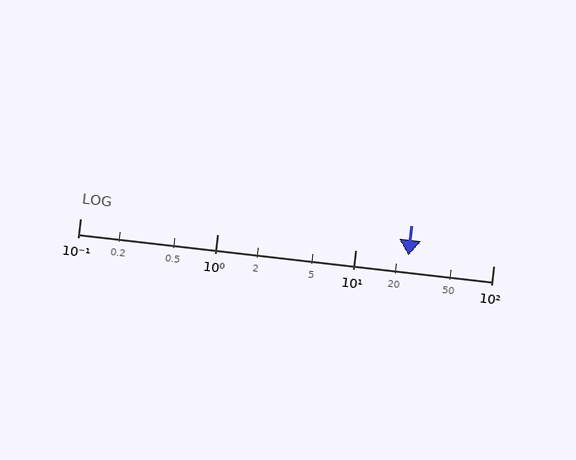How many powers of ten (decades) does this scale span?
The scale spans 3 decades, from 0.1 to 100.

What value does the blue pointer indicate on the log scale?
The pointer indicates approximately 24.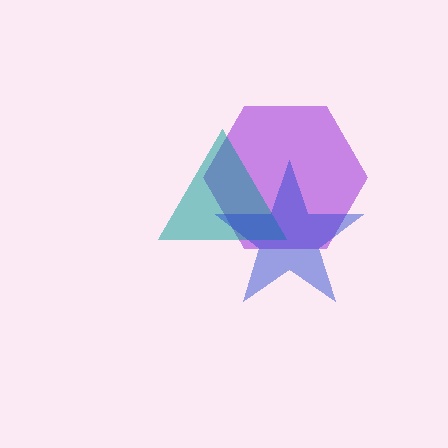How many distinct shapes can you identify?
There are 3 distinct shapes: a purple hexagon, a teal triangle, a blue star.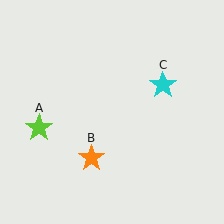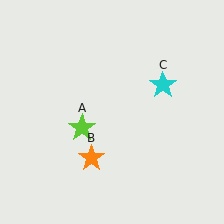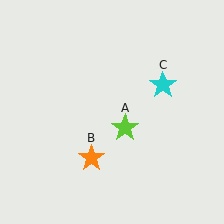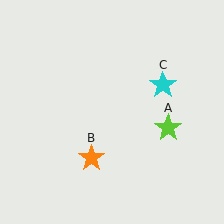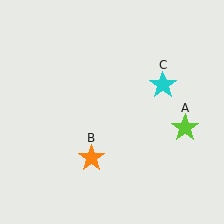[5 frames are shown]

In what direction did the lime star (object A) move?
The lime star (object A) moved right.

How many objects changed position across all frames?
1 object changed position: lime star (object A).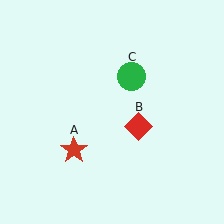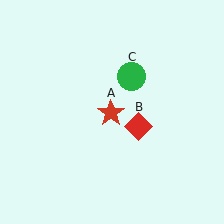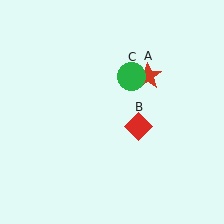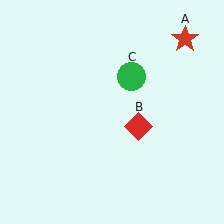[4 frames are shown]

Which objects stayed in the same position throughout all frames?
Red diamond (object B) and green circle (object C) remained stationary.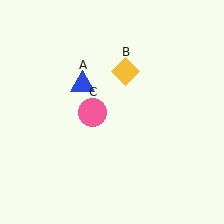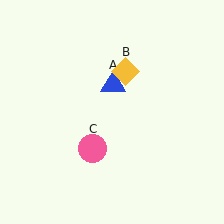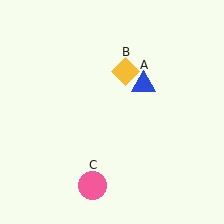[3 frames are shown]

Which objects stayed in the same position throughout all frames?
Yellow diamond (object B) remained stationary.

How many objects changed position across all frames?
2 objects changed position: blue triangle (object A), pink circle (object C).